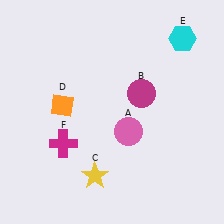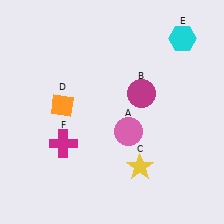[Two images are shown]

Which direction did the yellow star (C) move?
The yellow star (C) moved right.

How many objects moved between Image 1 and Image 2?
1 object moved between the two images.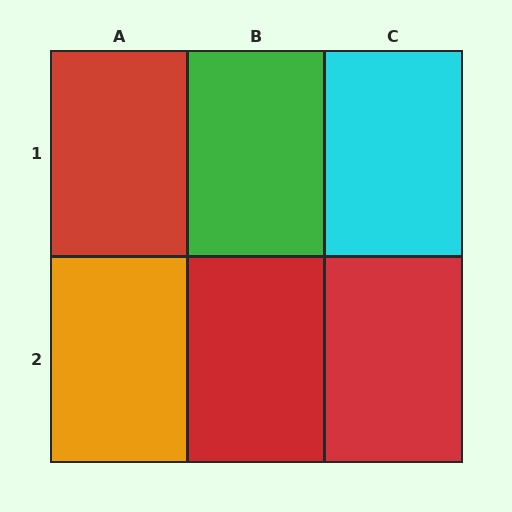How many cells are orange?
1 cell is orange.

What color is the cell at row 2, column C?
Red.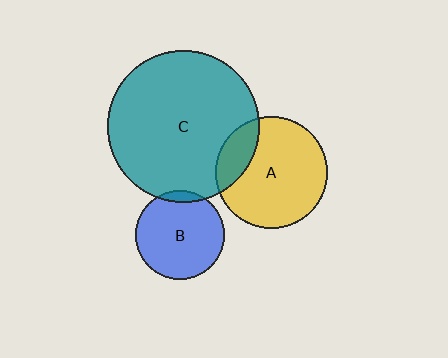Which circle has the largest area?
Circle C (teal).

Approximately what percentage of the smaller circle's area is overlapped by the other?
Approximately 20%.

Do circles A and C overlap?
Yes.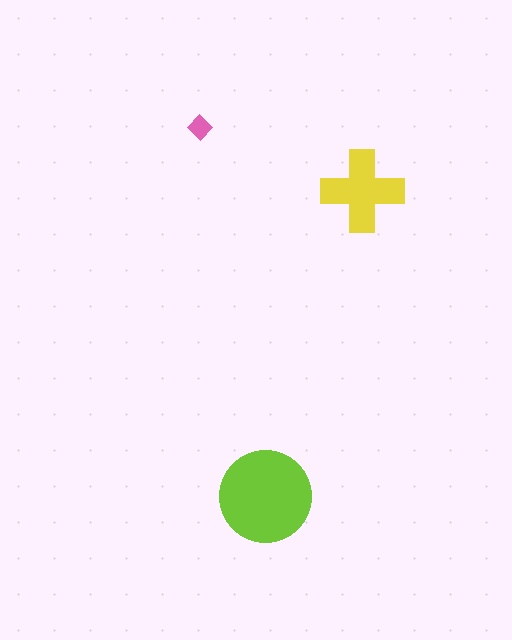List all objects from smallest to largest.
The pink diamond, the yellow cross, the lime circle.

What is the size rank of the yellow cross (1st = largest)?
2nd.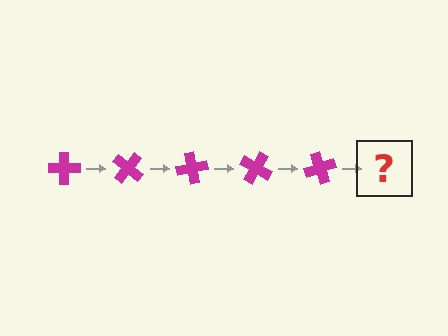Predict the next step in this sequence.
The next step is a magenta cross rotated 200 degrees.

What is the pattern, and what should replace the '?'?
The pattern is that the cross rotates 40 degrees each step. The '?' should be a magenta cross rotated 200 degrees.